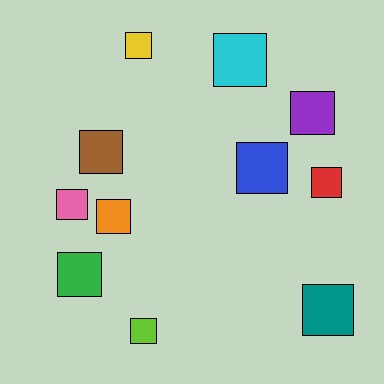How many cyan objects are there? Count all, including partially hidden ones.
There is 1 cyan object.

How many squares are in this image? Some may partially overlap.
There are 11 squares.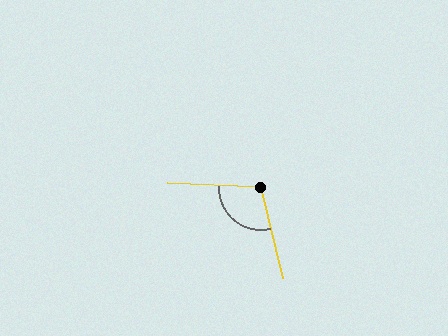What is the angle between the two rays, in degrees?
Approximately 106 degrees.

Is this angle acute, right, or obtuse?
It is obtuse.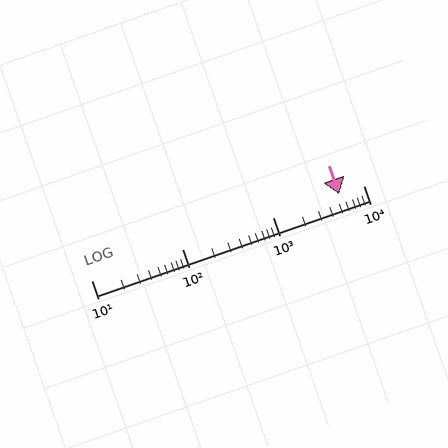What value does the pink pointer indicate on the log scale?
The pointer indicates approximately 5400.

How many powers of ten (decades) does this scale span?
The scale spans 3 decades, from 10 to 10000.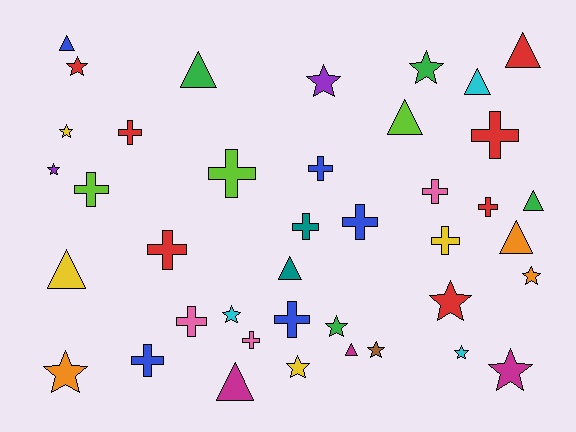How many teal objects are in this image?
There are 2 teal objects.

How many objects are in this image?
There are 40 objects.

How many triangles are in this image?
There are 11 triangles.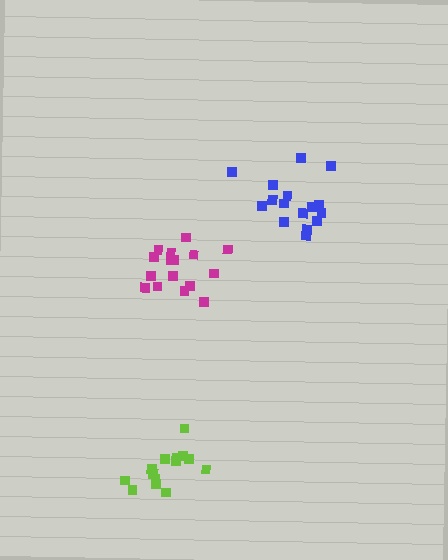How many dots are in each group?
Group 1: 14 dots, Group 2: 16 dots, Group 3: 16 dots (46 total).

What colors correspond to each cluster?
The clusters are colored: lime, magenta, blue.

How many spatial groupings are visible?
There are 3 spatial groupings.